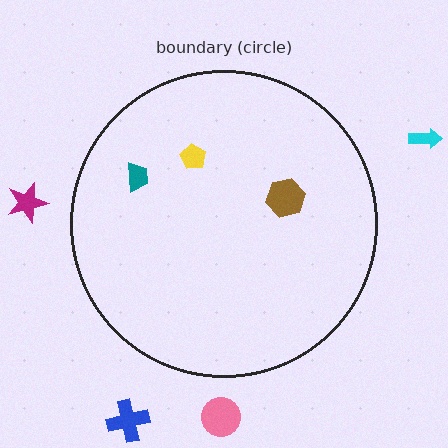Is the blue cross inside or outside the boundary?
Outside.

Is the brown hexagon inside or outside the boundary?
Inside.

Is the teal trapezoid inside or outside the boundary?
Inside.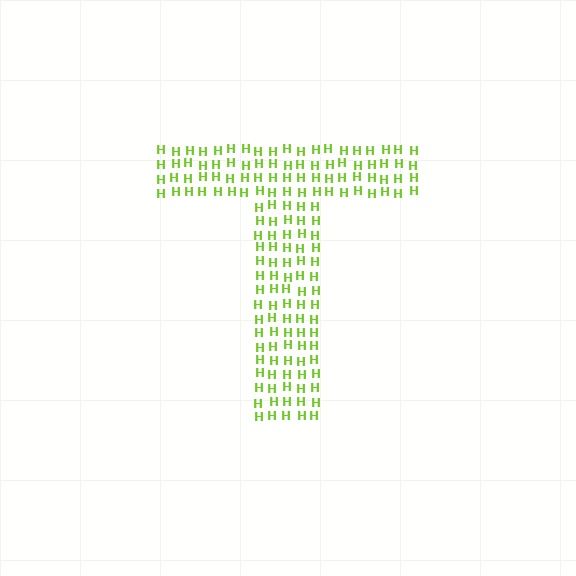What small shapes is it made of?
It is made of small letter H's.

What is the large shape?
The large shape is the letter T.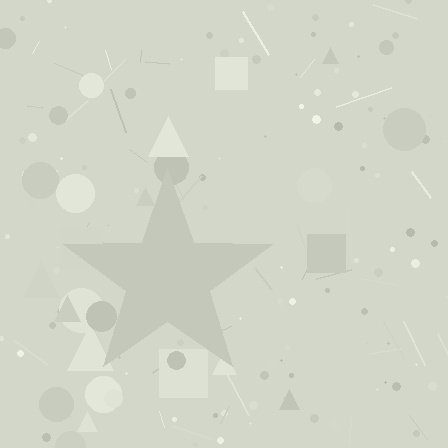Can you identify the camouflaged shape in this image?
The camouflaged shape is a star.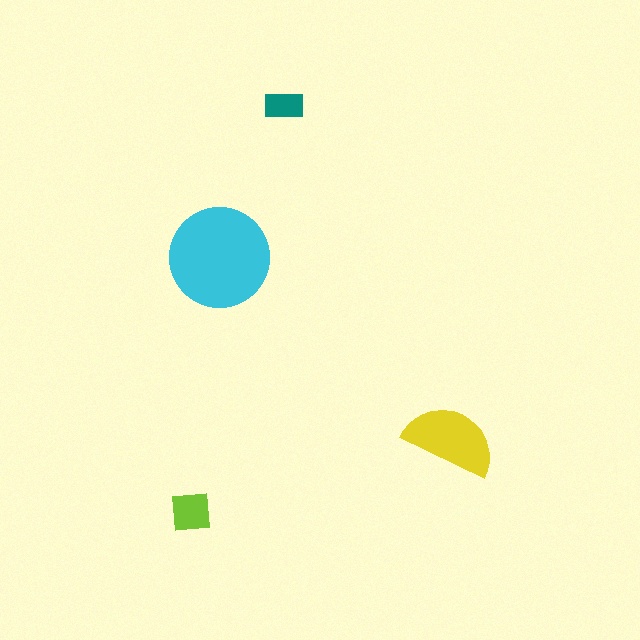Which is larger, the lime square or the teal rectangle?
The lime square.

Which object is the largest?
The cyan circle.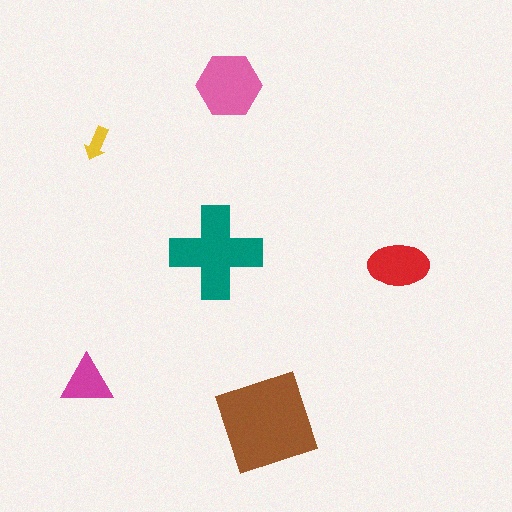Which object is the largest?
The brown square.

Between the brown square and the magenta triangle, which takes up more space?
The brown square.